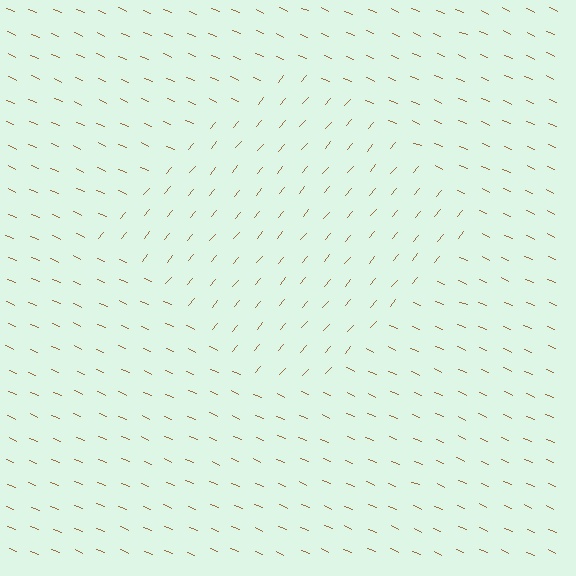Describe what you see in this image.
The image is filled with small brown line segments. A diamond region in the image has lines oriented differently from the surrounding lines, creating a visible texture boundary.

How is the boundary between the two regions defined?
The boundary is defined purely by a change in line orientation (approximately 73 degrees difference). All lines are the same color and thickness.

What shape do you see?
I see a diamond.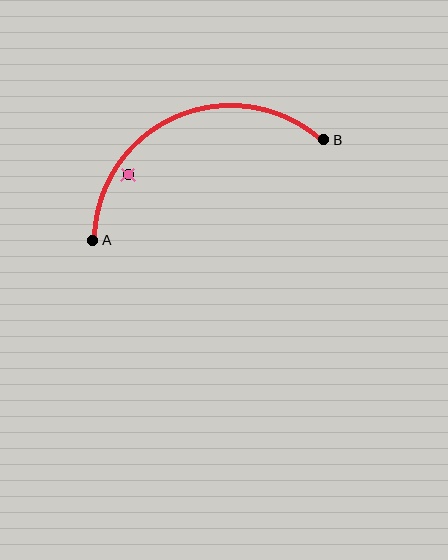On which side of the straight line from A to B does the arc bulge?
The arc bulges above the straight line connecting A and B.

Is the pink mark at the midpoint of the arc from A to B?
No — the pink mark does not lie on the arc at all. It sits slightly inside the curve.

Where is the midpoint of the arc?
The arc midpoint is the point on the curve farthest from the straight line joining A and B. It sits above that line.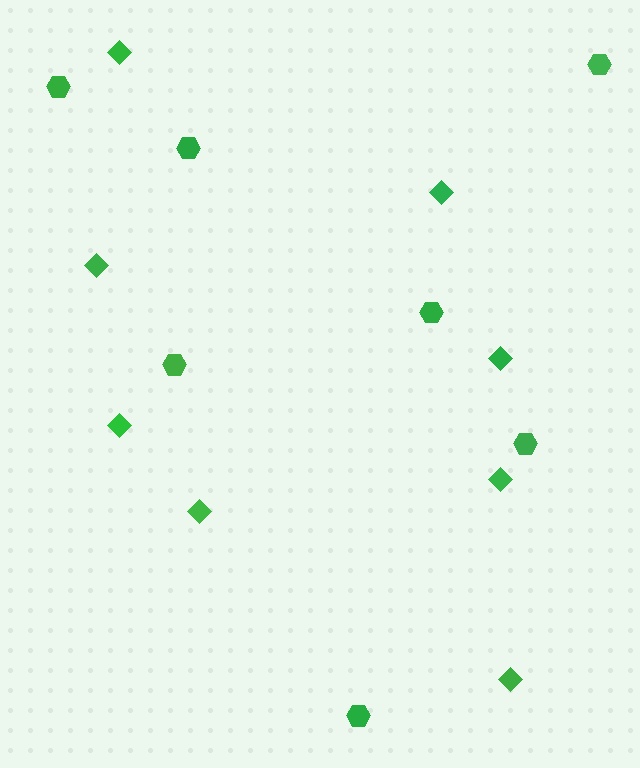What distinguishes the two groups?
There are 2 groups: one group of hexagons (7) and one group of diamonds (8).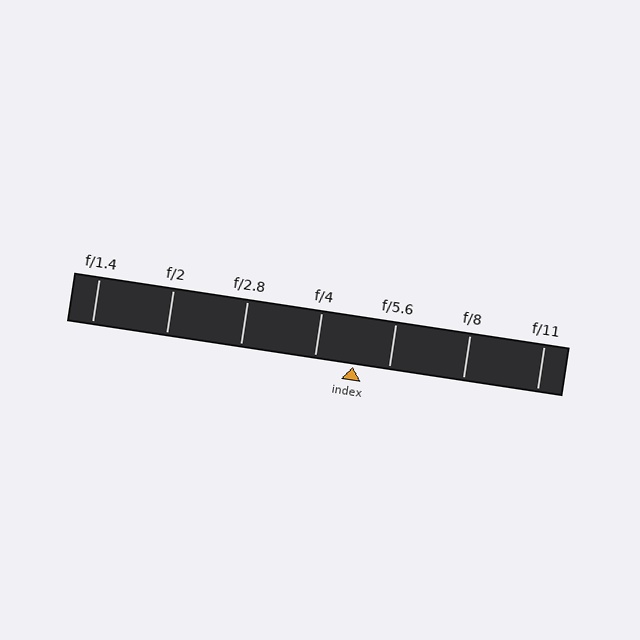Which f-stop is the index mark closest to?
The index mark is closest to f/5.6.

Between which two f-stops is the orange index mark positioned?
The index mark is between f/4 and f/5.6.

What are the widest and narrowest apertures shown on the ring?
The widest aperture shown is f/1.4 and the narrowest is f/11.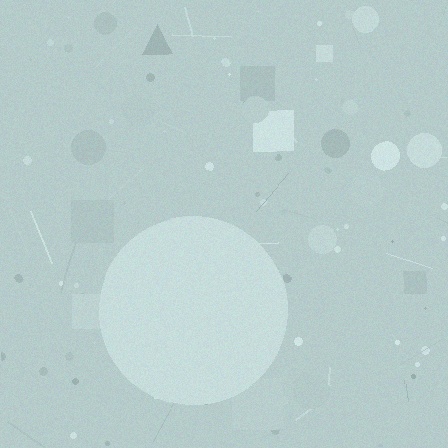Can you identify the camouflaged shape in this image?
The camouflaged shape is a circle.